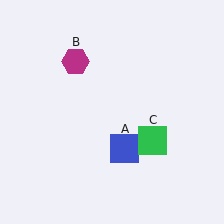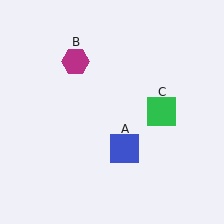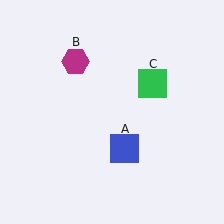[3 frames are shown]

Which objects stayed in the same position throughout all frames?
Blue square (object A) and magenta hexagon (object B) remained stationary.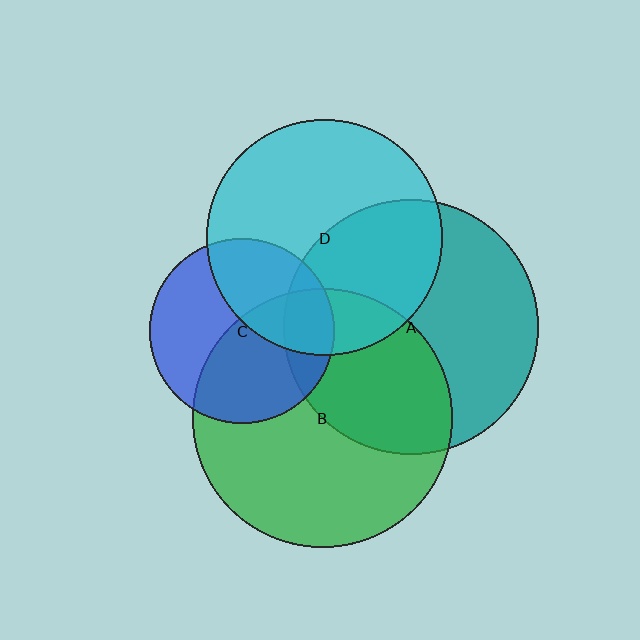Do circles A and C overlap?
Yes.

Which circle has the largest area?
Circle B (green).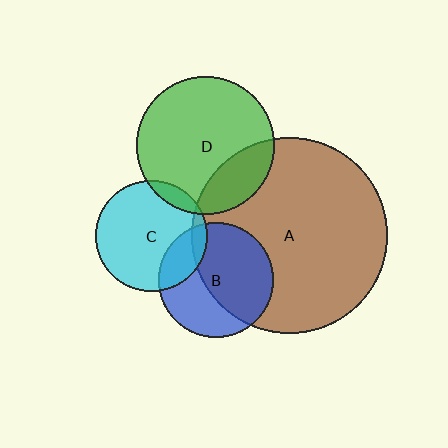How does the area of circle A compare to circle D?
Approximately 2.0 times.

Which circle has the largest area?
Circle A (brown).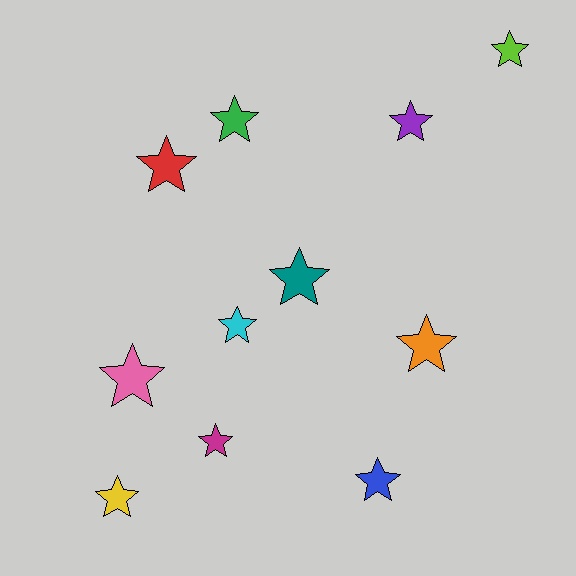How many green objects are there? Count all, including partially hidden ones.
There is 1 green object.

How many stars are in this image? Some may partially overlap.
There are 11 stars.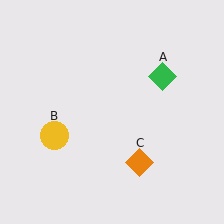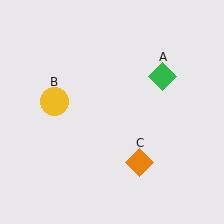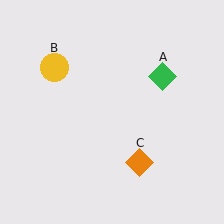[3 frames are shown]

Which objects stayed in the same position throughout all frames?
Green diamond (object A) and orange diamond (object C) remained stationary.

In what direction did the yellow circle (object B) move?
The yellow circle (object B) moved up.